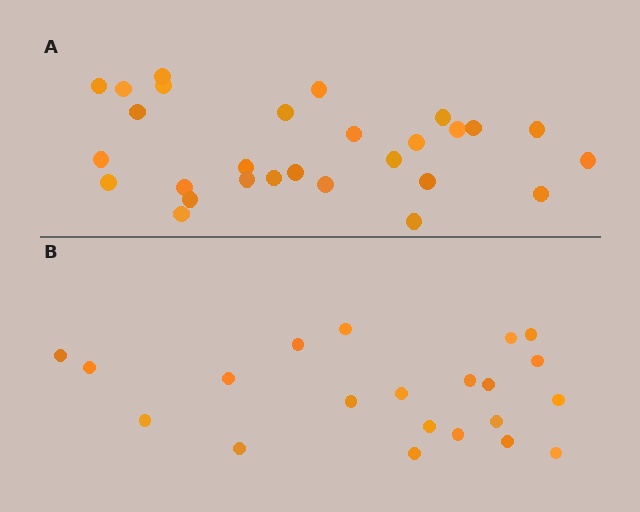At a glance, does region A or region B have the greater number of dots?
Region A (the top region) has more dots.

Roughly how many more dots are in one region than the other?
Region A has roughly 8 or so more dots than region B.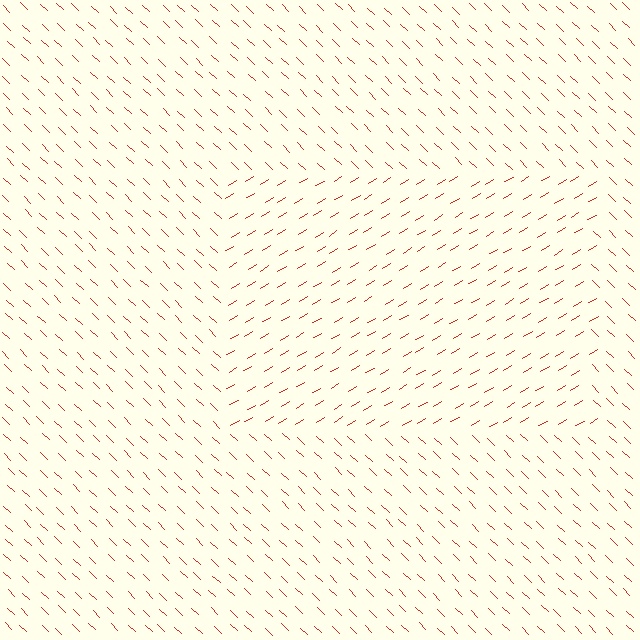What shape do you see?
I see a rectangle.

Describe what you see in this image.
The image is filled with small red line segments. A rectangle region in the image has lines oriented differently from the surrounding lines, creating a visible texture boundary.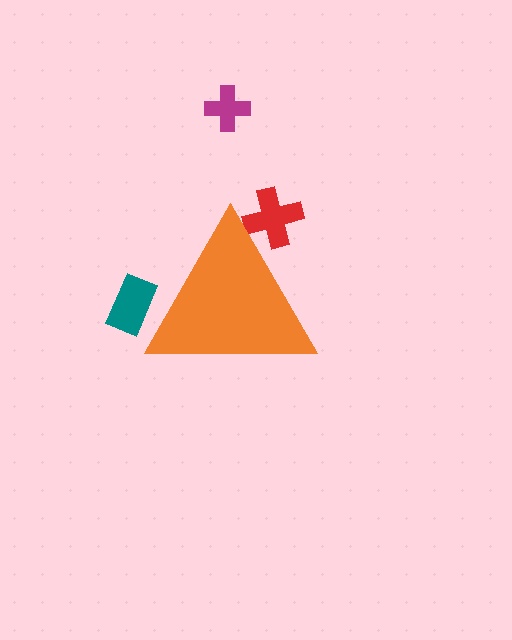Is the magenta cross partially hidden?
No, the magenta cross is fully visible.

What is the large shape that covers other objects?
An orange triangle.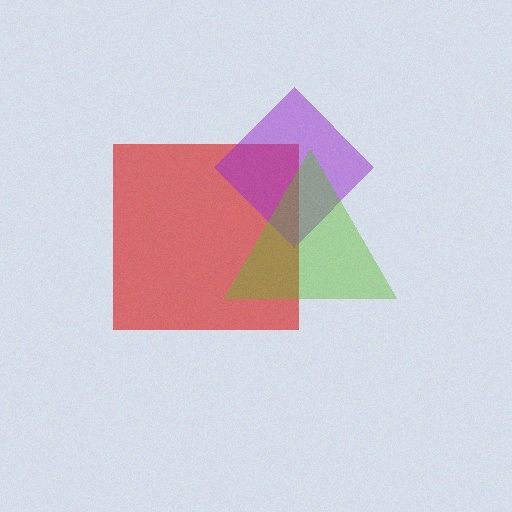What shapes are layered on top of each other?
The layered shapes are: a red square, a purple diamond, a lime triangle.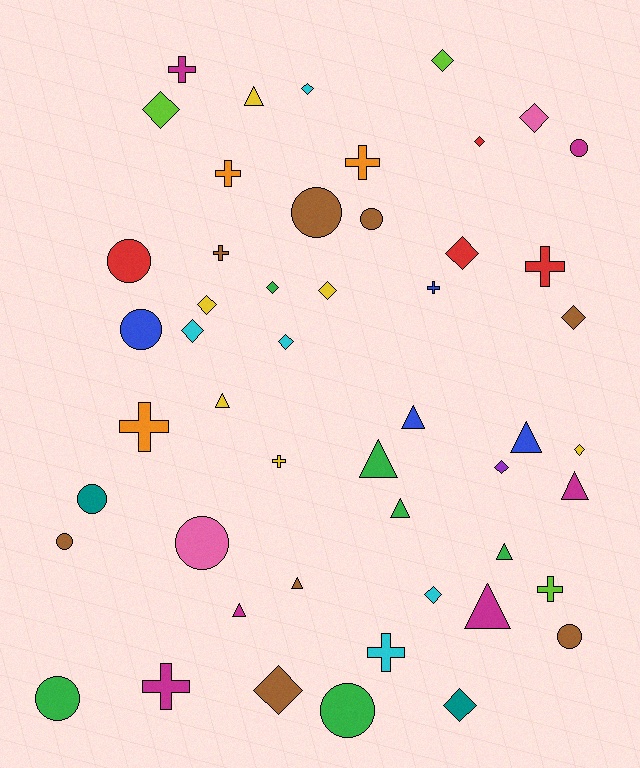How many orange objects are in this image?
There are 3 orange objects.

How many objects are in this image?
There are 50 objects.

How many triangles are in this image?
There are 11 triangles.